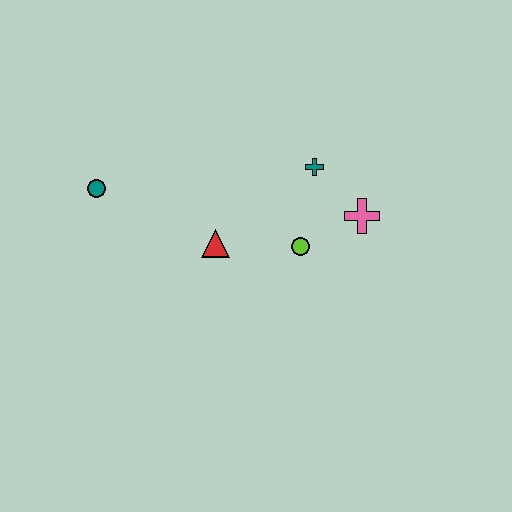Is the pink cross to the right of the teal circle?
Yes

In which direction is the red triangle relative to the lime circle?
The red triangle is to the left of the lime circle.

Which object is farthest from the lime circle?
The teal circle is farthest from the lime circle.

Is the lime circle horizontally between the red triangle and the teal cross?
Yes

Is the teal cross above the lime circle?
Yes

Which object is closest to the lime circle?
The pink cross is closest to the lime circle.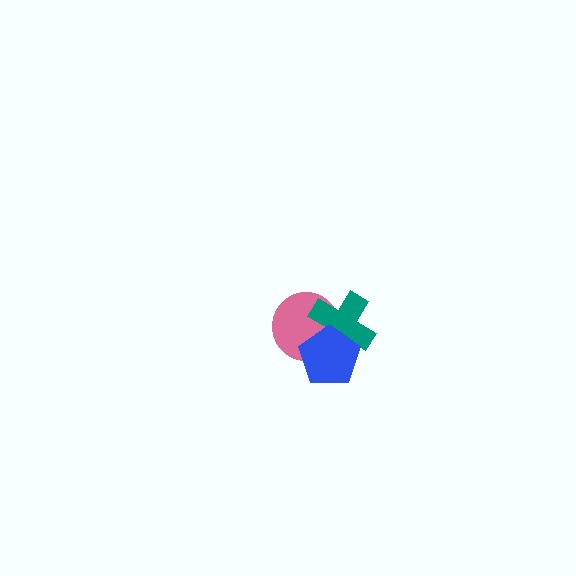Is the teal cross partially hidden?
Yes, it is partially covered by another shape.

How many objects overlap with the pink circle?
2 objects overlap with the pink circle.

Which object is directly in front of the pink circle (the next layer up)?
The teal cross is directly in front of the pink circle.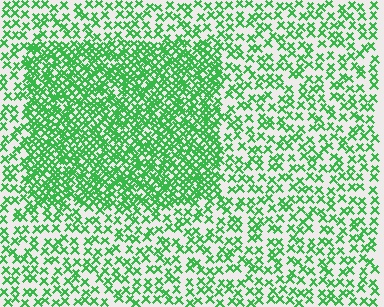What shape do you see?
I see a rectangle.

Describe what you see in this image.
The image contains small green elements arranged at two different densities. A rectangle-shaped region is visible where the elements are more densely packed than the surrounding area.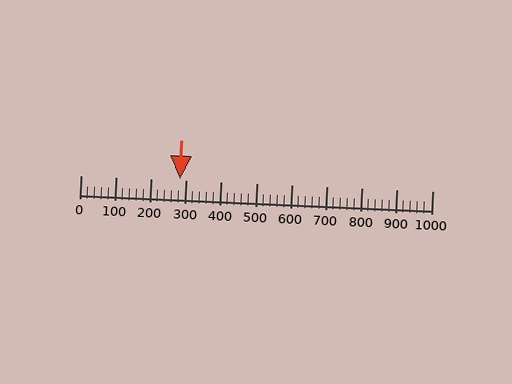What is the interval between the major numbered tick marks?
The major tick marks are spaced 100 units apart.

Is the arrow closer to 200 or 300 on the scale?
The arrow is closer to 300.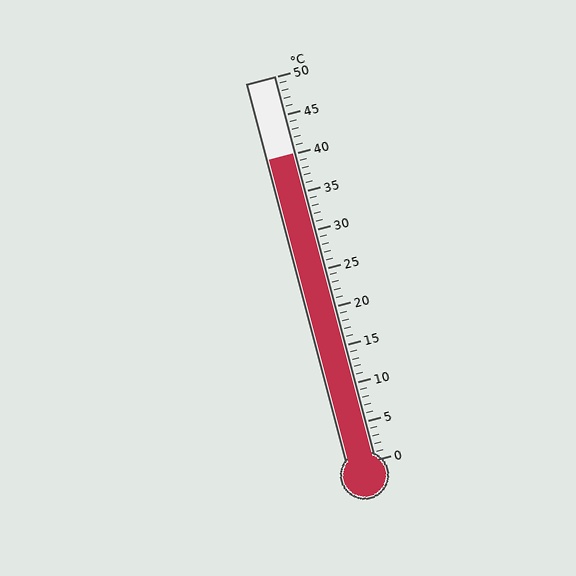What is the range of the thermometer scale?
The thermometer scale ranges from 0°C to 50°C.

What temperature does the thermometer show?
The thermometer shows approximately 40°C.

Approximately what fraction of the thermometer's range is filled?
The thermometer is filled to approximately 80% of its range.